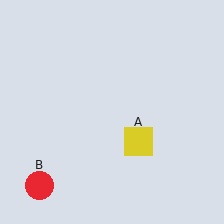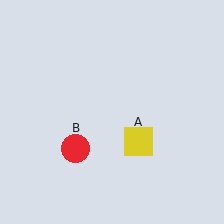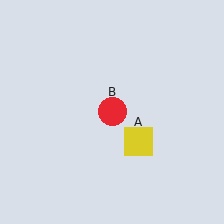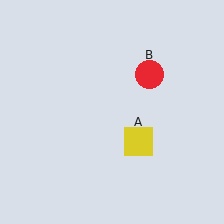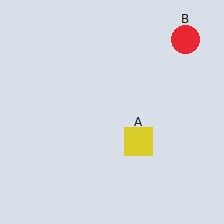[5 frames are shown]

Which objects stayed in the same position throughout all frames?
Yellow square (object A) remained stationary.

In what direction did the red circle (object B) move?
The red circle (object B) moved up and to the right.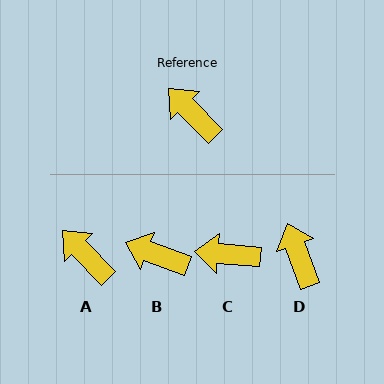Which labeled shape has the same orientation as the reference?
A.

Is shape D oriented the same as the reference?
No, it is off by about 25 degrees.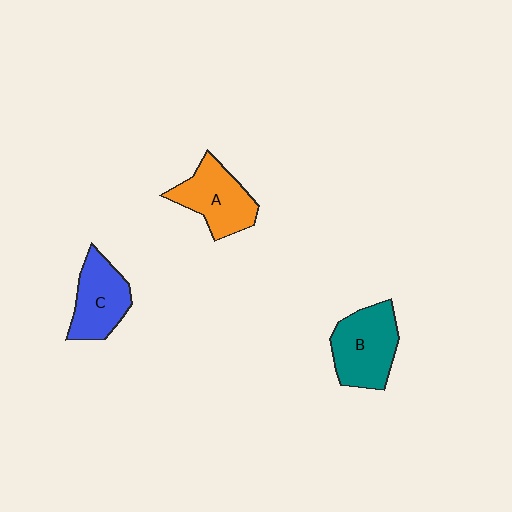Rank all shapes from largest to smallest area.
From largest to smallest: B (teal), A (orange), C (blue).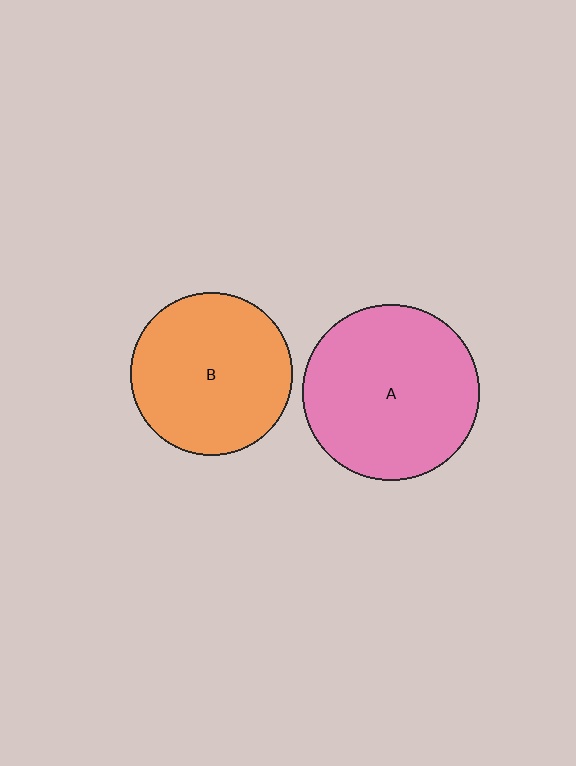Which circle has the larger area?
Circle A (pink).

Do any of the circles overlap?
No, none of the circles overlap.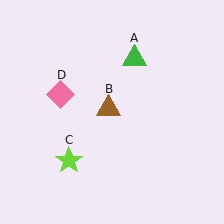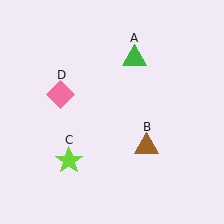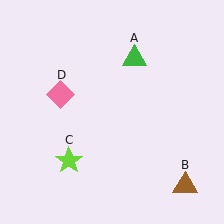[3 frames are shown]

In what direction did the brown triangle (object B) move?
The brown triangle (object B) moved down and to the right.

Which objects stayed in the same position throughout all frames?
Green triangle (object A) and lime star (object C) and pink diamond (object D) remained stationary.